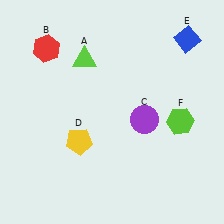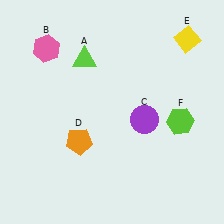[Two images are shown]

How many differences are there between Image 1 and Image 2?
There are 3 differences between the two images.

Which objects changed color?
B changed from red to pink. D changed from yellow to orange. E changed from blue to yellow.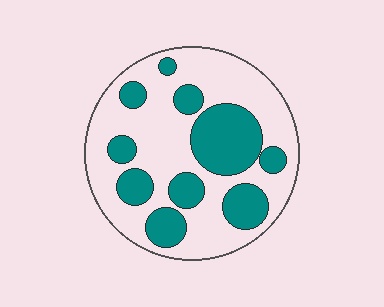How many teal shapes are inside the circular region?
10.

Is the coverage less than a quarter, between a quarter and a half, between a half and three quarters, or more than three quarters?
Between a quarter and a half.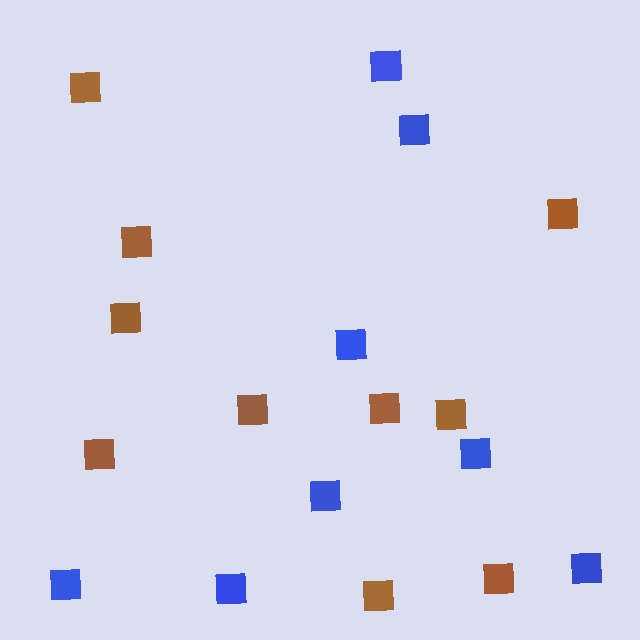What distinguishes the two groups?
There are 2 groups: one group of blue squares (8) and one group of brown squares (10).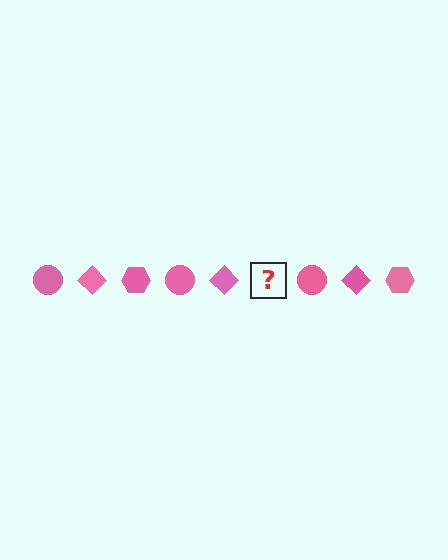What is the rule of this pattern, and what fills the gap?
The rule is that the pattern cycles through circle, diamond, hexagon shapes in pink. The gap should be filled with a pink hexagon.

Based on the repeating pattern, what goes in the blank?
The blank should be a pink hexagon.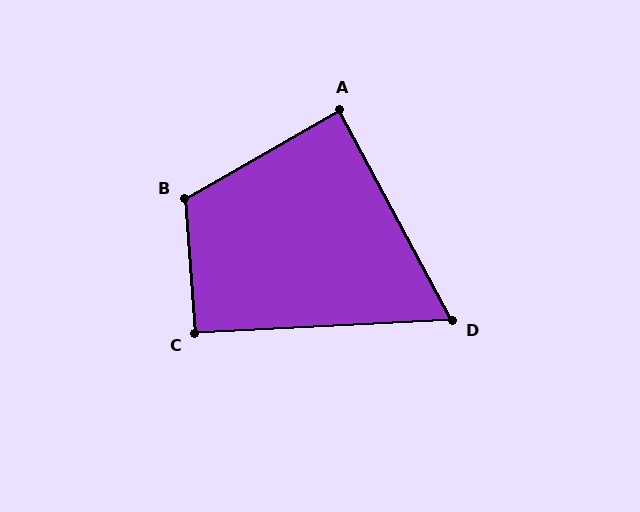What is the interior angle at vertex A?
Approximately 88 degrees (approximately right).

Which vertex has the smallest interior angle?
D, at approximately 65 degrees.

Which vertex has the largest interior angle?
B, at approximately 115 degrees.